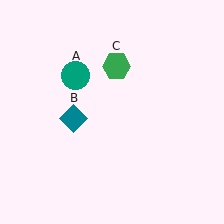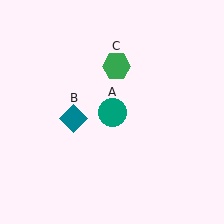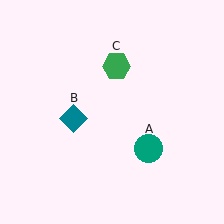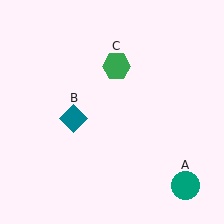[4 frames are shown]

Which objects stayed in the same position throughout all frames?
Teal diamond (object B) and green hexagon (object C) remained stationary.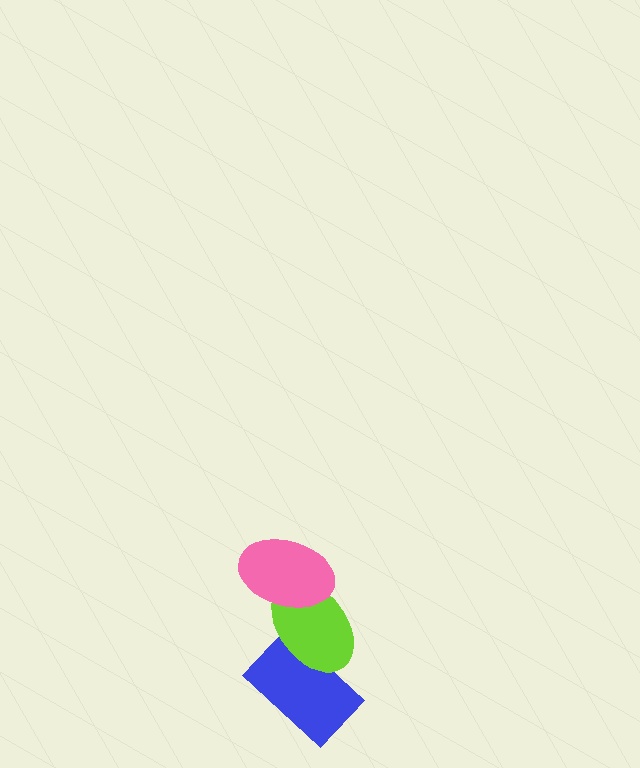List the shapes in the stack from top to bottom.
From top to bottom: the pink ellipse, the lime ellipse, the blue rectangle.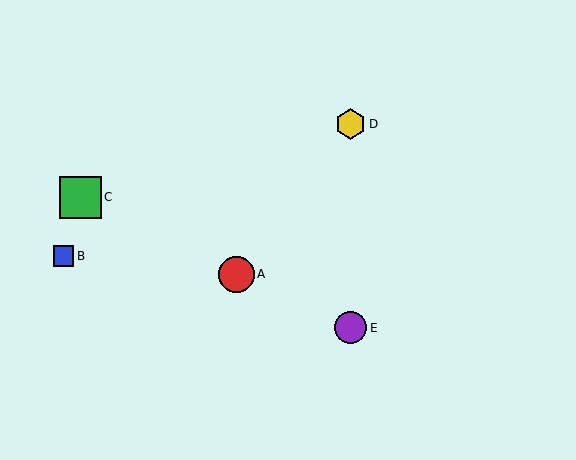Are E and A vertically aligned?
No, E is at x≈351 and A is at x≈236.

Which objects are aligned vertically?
Objects D, E are aligned vertically.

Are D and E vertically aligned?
Yes, both are at x≈351.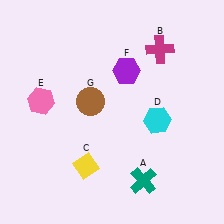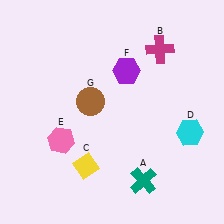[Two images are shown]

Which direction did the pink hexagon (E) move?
The pink hexagon (E) moved down.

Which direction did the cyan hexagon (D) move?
The cyan hexagon (D) moved right.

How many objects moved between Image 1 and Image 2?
2 objects moved between the two images.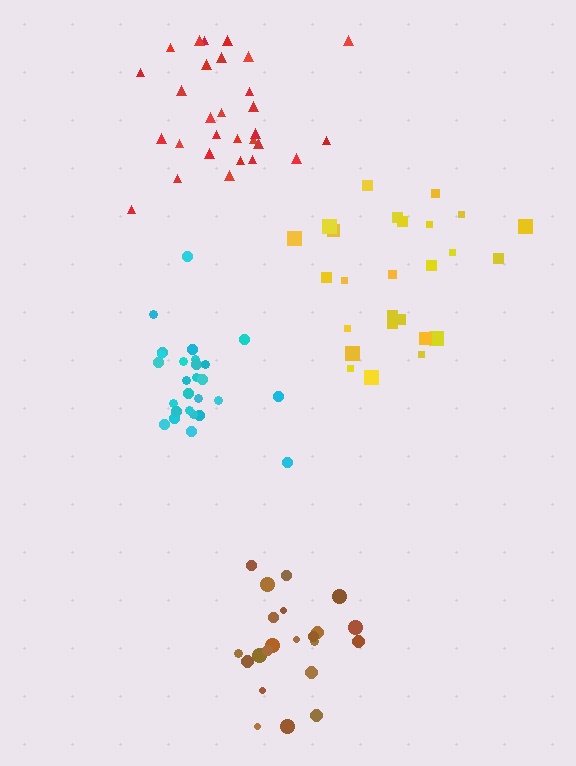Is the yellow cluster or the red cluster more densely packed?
Red.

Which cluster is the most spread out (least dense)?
Yellow.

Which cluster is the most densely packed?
Cyan.